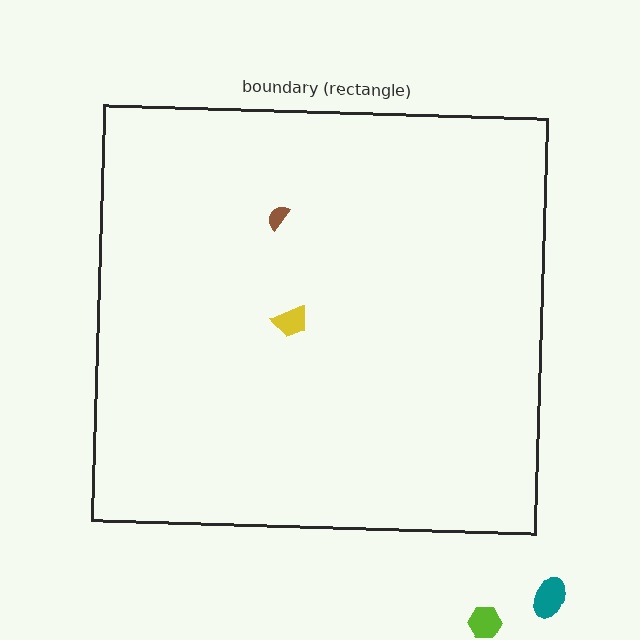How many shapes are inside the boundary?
2 inside, 2 outside.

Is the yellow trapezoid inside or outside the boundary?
Inside.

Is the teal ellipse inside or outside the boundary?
Outside.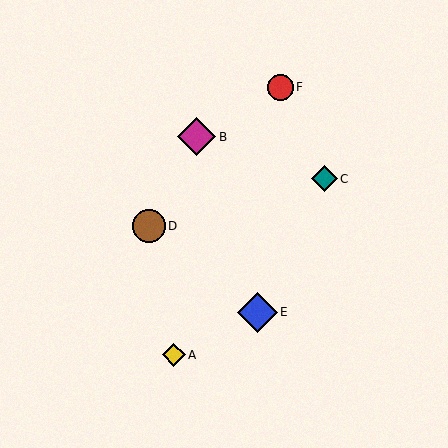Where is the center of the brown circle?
The center of the brown circle is at (149, 226).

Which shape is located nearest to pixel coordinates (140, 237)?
The brown circle (labeled D) at (149, 226) is nearest to that location.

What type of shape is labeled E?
Shape E is a blue diamond.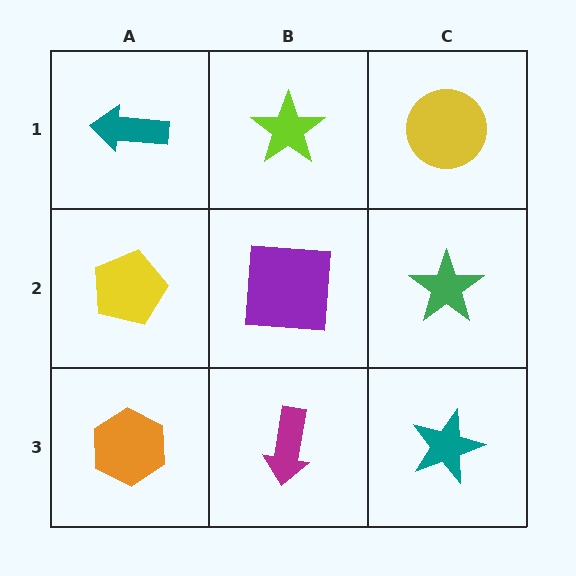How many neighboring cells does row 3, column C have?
2.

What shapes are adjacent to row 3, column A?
A yellow pentagon (row 2, column A), a magenta arrow (row 3, column B).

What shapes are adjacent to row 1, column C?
A green star (row 2, column C), a lime star (row 1, column B).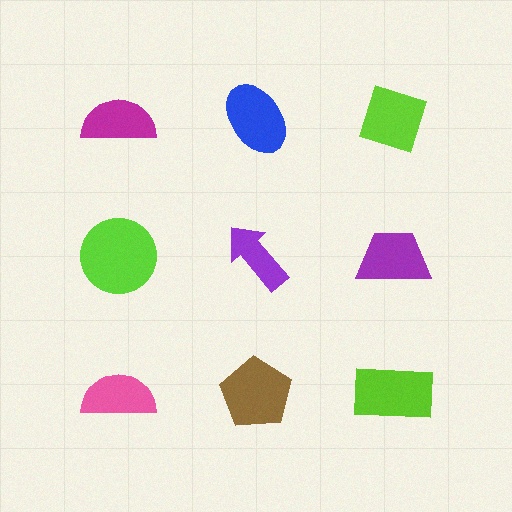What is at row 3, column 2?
A brown pentagon.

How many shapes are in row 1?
3 shapes.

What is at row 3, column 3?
A lime rectangle.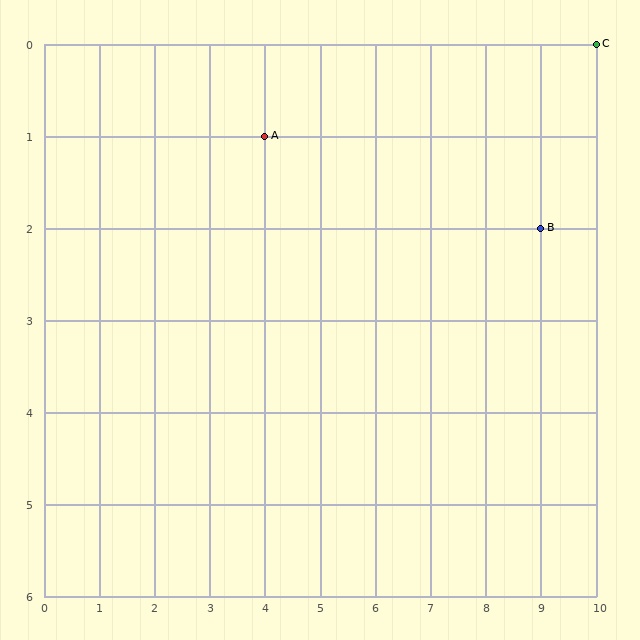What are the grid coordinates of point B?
Point B is at grid coordinates (9, 2).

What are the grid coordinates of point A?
Point A is at grid coordinates (4, 1).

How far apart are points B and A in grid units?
Points B and A are 5 columns and 1 row apart (about 5.1 grid units diagonally).